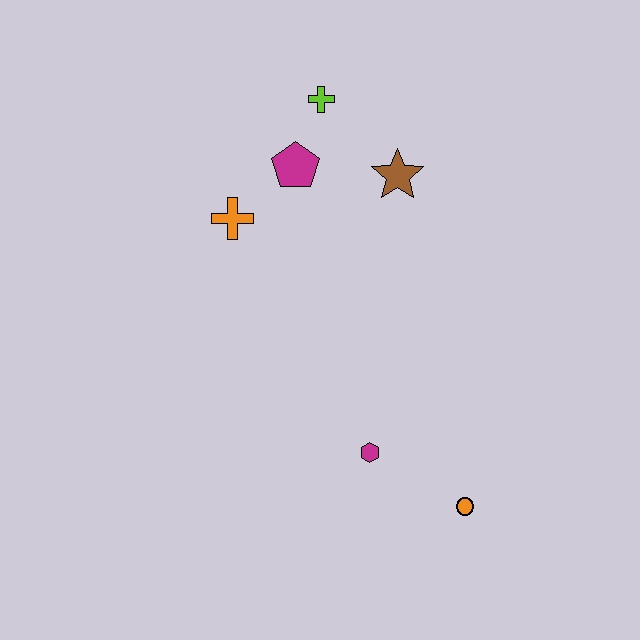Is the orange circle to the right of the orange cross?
Yes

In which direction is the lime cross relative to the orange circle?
The lime cross is above the orange circle.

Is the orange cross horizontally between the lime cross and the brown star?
No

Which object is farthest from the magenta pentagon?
The orange circle is farthest from the magenta pentagon.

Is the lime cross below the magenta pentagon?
No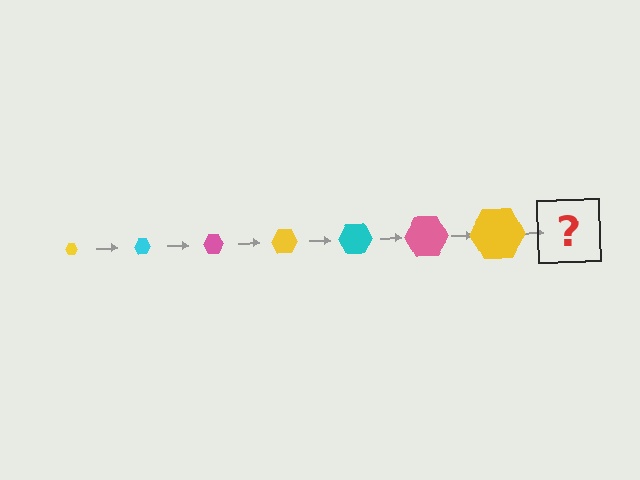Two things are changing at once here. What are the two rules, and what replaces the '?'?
The two rules are that the hexagon grows larger each step and the color cycles through yellow, cyan, and pink. The '?' should be a cyan hexagon, larger than the previous one.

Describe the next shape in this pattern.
It should be a cyan hexagon, larger than the previous one.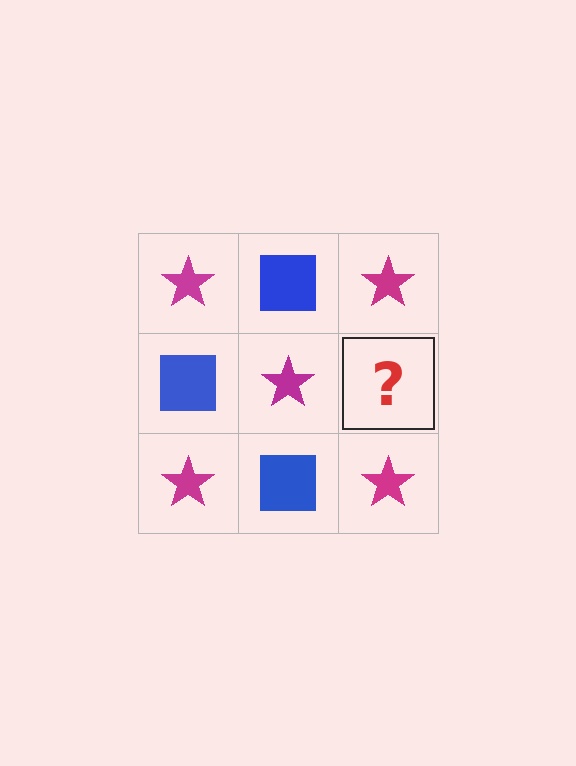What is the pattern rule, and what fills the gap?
The rule is that it alternates magenta star and blue square in a checkerboard pattern. The gap should be filled with a blue square.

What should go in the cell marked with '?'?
The missing cell should contain a blue square.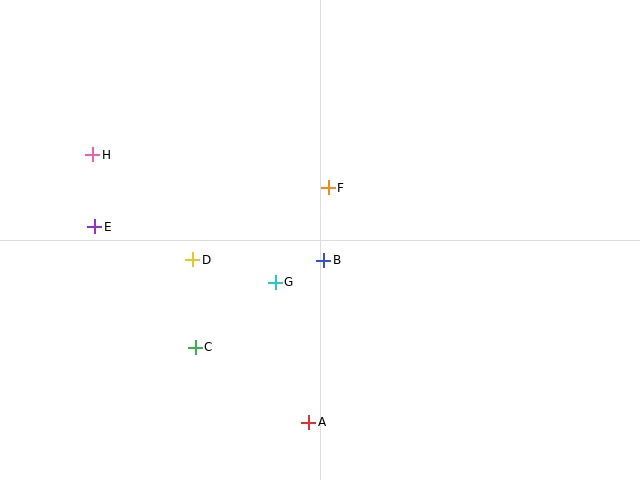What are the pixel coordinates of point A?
Point A is at (309, 422).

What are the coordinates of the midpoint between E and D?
The midpoint between E and D is at (144, 243).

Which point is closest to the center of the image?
Point B at (324, 260) is closest to the center.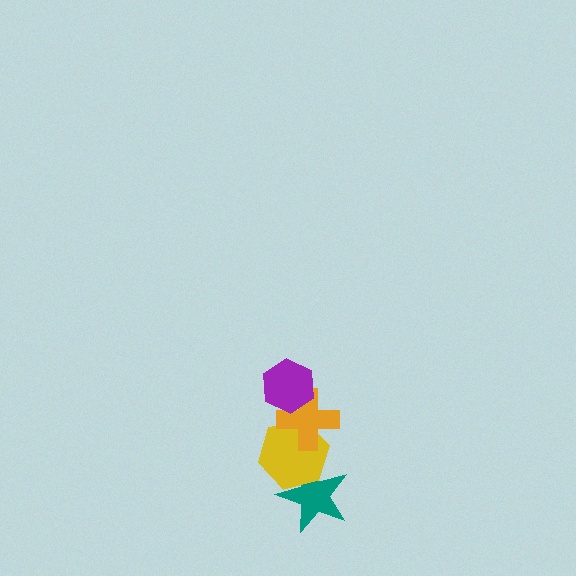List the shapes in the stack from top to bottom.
From top to bottom: the purple hexagon, the orange cross, the yellow hexagon, the teal star.